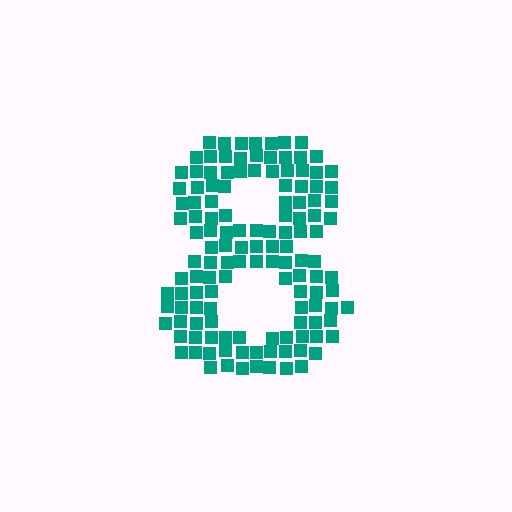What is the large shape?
The large shape is the digit 8.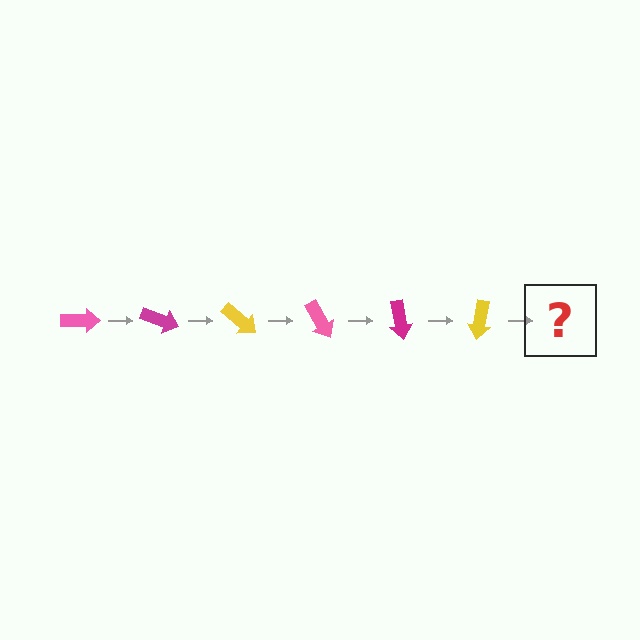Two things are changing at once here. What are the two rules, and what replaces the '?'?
The two rules are that it rotates 20 degrees each step and the color cycles through pink, magenta, and yellow. The '?' should be a pink arrow, rotated 120 degrees from the start.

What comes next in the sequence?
The next element should be a pink arrow, rotated 120 degrees from the start.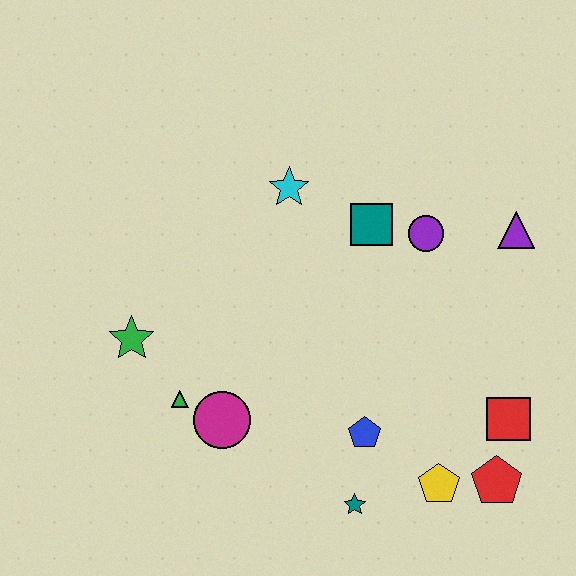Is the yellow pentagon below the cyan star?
Yes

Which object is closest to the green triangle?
The magenta circle is closest to the green triangle.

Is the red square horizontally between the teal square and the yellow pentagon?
No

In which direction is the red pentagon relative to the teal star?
The red pentagon is to the right of the teal star.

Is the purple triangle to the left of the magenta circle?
No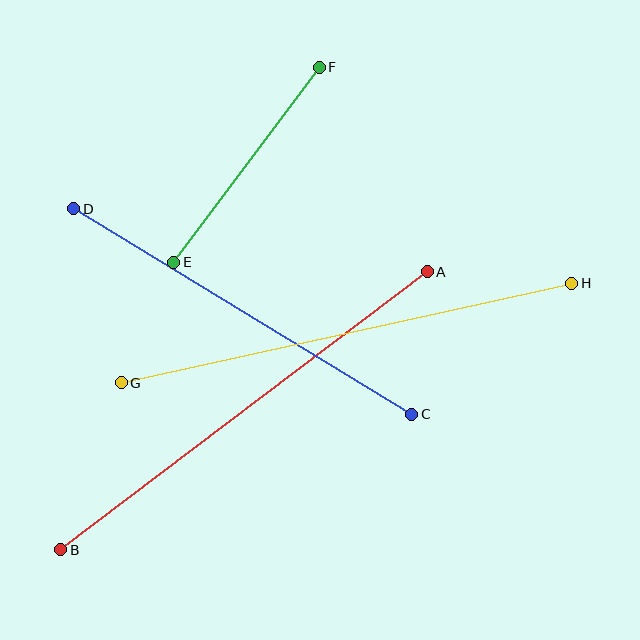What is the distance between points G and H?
The distance is approximately 461 pixels.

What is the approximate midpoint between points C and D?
The midpoint is at approximately (243, 312) pixels.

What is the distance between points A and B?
The distance is approximately 460 pixels.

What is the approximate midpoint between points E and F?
The midpoint is at approximately (247, 165) pixels.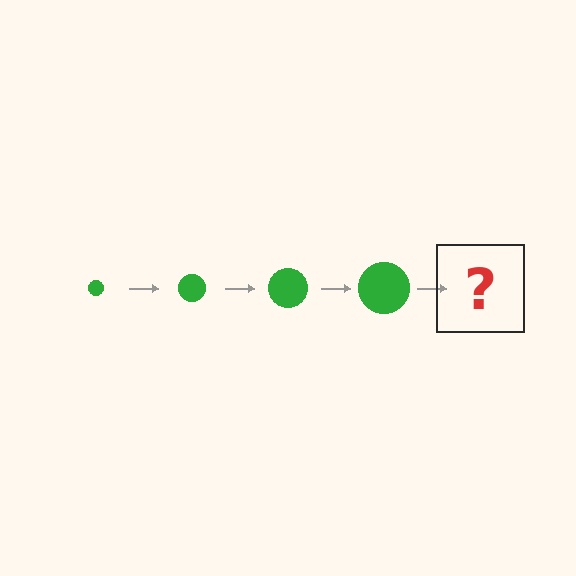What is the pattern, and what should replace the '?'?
The pattern is that the circle gets progressively larger each step. The '?' should be a green circle, larger than the previous one.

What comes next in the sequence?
The next element should be a green circle, larger than the previous one.